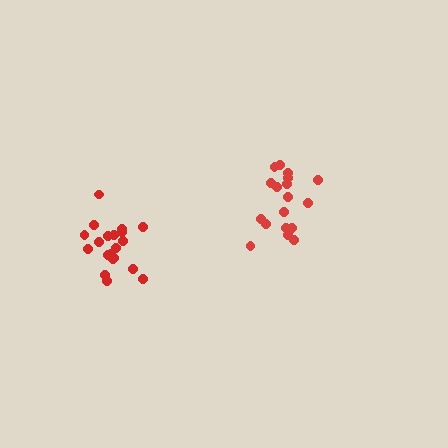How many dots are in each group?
Group 1: 19 dots, Group 2: 20 dots (39 total).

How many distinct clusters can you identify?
There are 2 distinct clusters.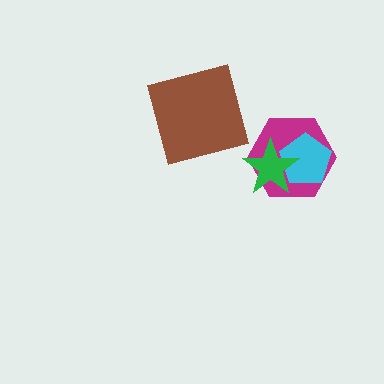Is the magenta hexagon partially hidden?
Yes, it is partially covered by another shape.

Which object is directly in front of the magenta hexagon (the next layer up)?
The cyan pentagon is directly in front of the magenta hexagon.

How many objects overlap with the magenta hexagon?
2 objects overlap with the magenta hexagon.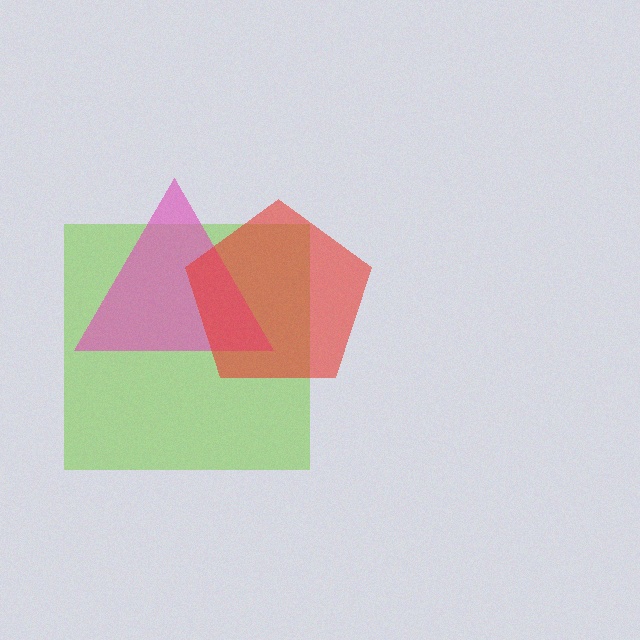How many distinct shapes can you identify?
There are 3 distinct shapes: a lime square, a pink triangle, a red pentagon.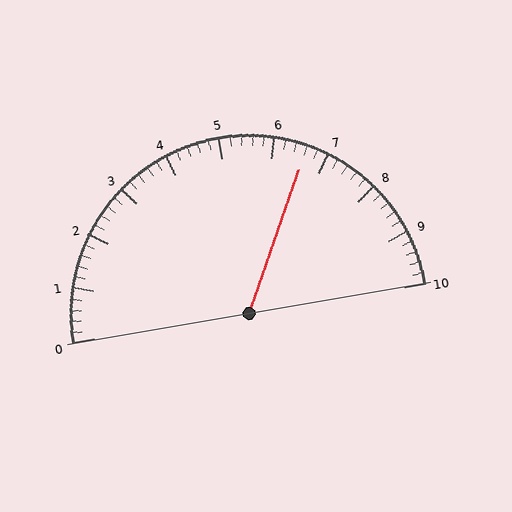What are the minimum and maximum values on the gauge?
The gauge ranges from 0 to 10.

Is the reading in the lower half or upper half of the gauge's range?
The reading is in the upper half of the range (0 to 10).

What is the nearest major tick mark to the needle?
The nearest major tick mark is 7.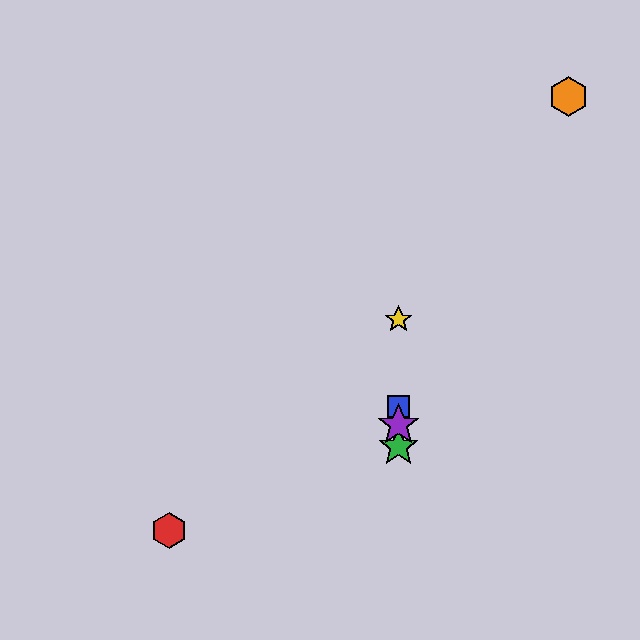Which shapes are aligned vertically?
The blue square, the green star, the yellow star, the purple star are aligned vertically.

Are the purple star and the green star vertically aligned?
Yes, both are at x≈398.